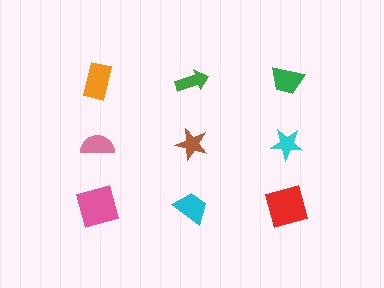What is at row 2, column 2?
A brown star.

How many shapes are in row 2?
3 shapes.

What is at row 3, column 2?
A cyan trapezoid.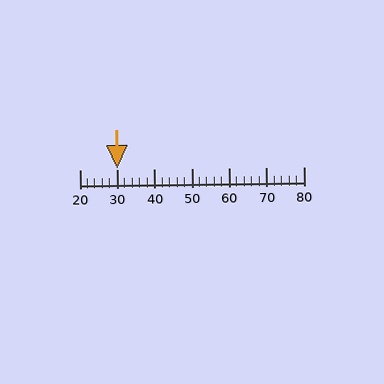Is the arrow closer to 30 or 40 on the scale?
The arrow is closer to 30.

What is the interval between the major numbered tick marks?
The major tick marks are spaced 10 units apart.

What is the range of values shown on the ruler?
The ruler shows values from 20 to 80.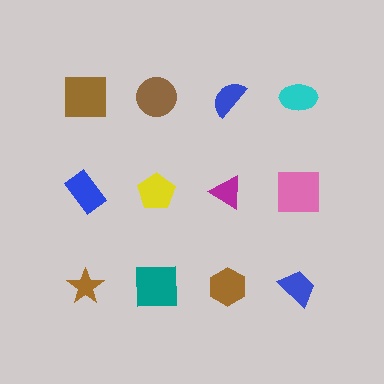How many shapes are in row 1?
4 shapes.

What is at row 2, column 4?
A pink square.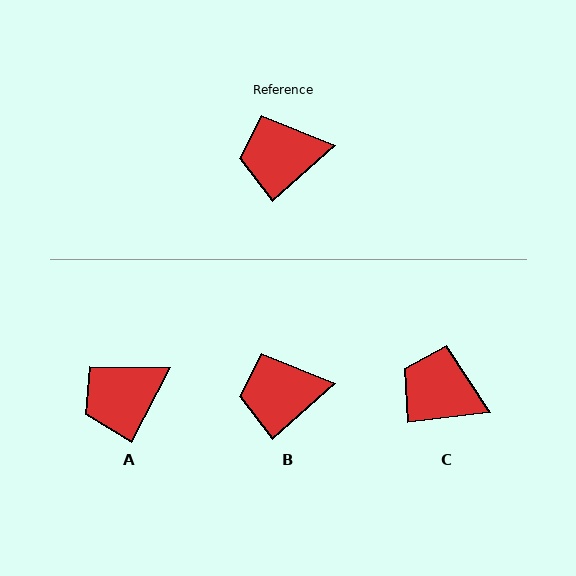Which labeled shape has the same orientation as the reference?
B.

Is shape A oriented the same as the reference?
No, it is off by about 21 degrees.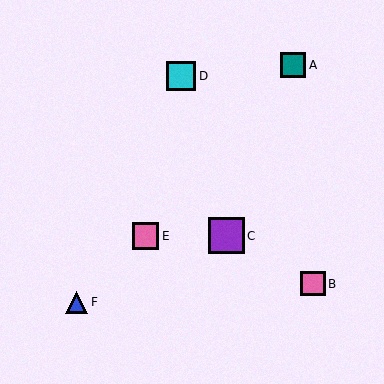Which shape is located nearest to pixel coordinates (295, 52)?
The teal square (labeled A) at (293, 65) is nearest to that location.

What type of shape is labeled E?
Shape E is a pink square.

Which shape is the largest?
The purple square (labeled C) is the largest.